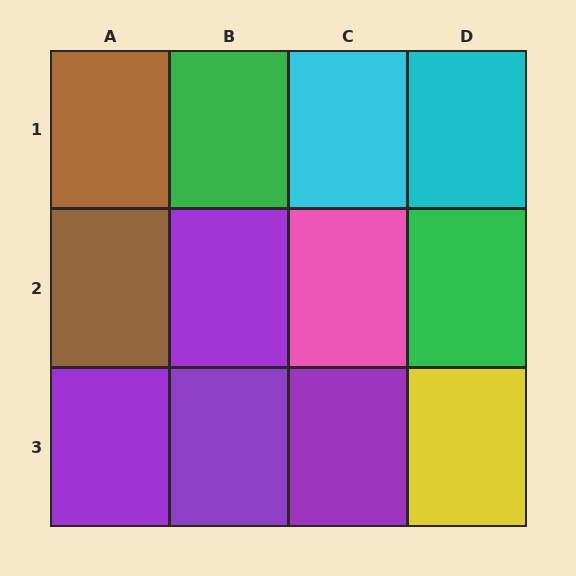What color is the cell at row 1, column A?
Brown.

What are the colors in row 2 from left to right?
Brown, purple, pink, green.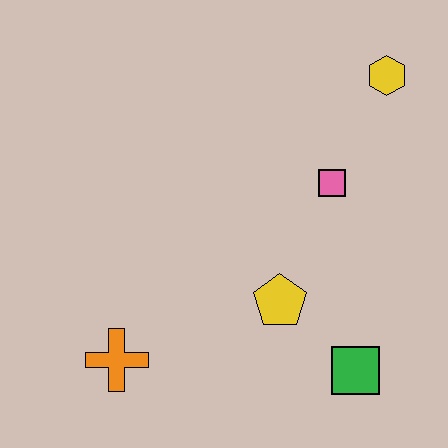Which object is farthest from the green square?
The yellow hexagon is farthest from the green square.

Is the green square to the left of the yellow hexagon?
Yes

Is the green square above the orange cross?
No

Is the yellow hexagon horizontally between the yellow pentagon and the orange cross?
No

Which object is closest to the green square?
The yellow pentagon is closest to the green square.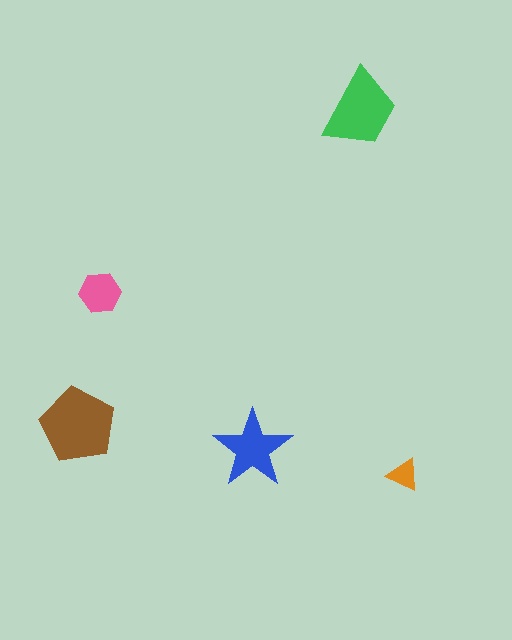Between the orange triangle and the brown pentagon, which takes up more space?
The brown pentagon.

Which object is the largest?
The brown pentagon.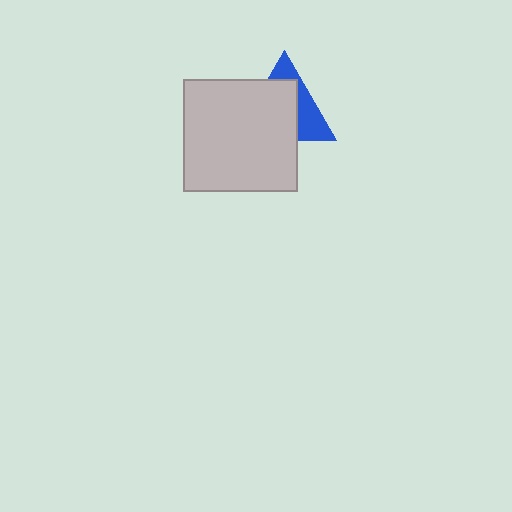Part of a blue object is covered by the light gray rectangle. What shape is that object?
It is a triangle.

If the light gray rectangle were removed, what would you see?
You would see the complete blue triangle.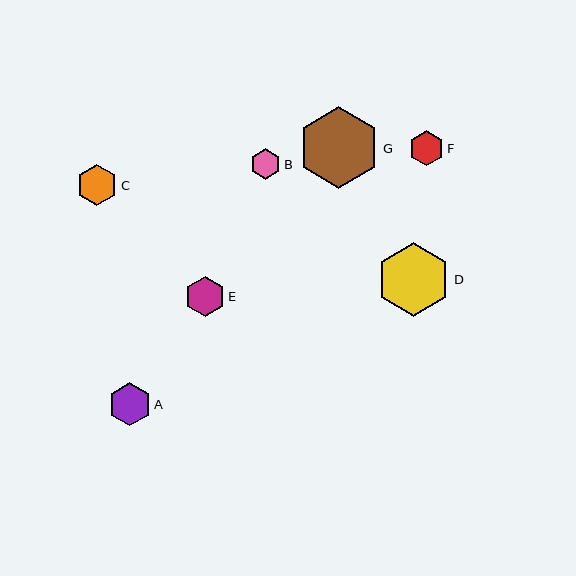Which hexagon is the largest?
Hexagon G is the largest with a size of approximately 81 pixels.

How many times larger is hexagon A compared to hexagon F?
Hexagon A is approximately 1.2 times the size of hexagon F.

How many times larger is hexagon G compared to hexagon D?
Hexagon G is approximately 1.1 times the size of hexagon D.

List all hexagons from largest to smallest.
From largest to smallest: G, D, A, C, E, F, B.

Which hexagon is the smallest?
Hexagon B is the smallest with a size of approximately 31 pixels.